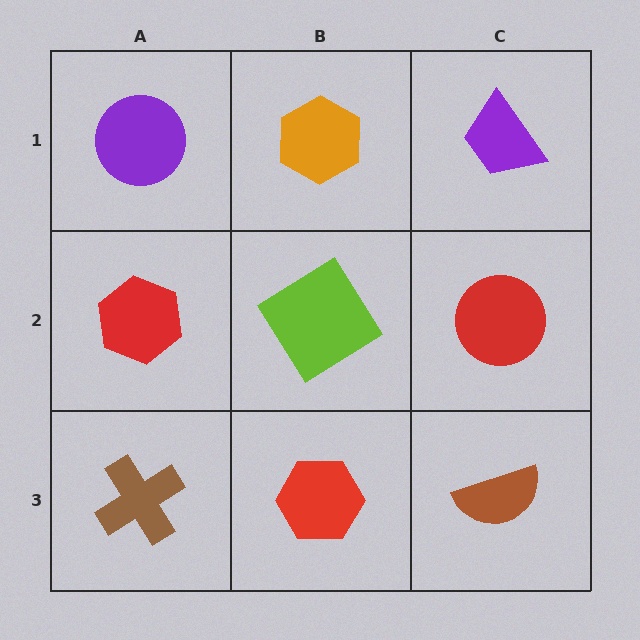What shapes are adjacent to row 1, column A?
A red hexagon (row 2, column A), an orange hexagon (row 1, column B).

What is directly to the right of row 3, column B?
A brown semicircle.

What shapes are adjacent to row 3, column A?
A red hexagon (row 2, column A), a red hexagon (row 3, column B).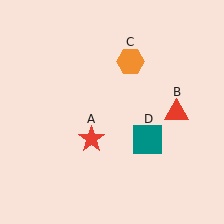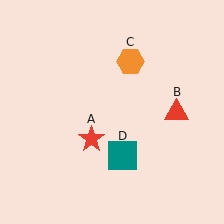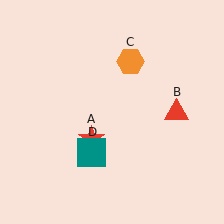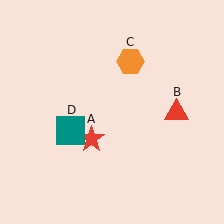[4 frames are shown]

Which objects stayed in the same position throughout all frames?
Red star (object A) and red triangle (object B) and orange hexagon (object C) remained stationary.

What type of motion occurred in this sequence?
The teal square (object D) rotated clockwise around the center of the scene.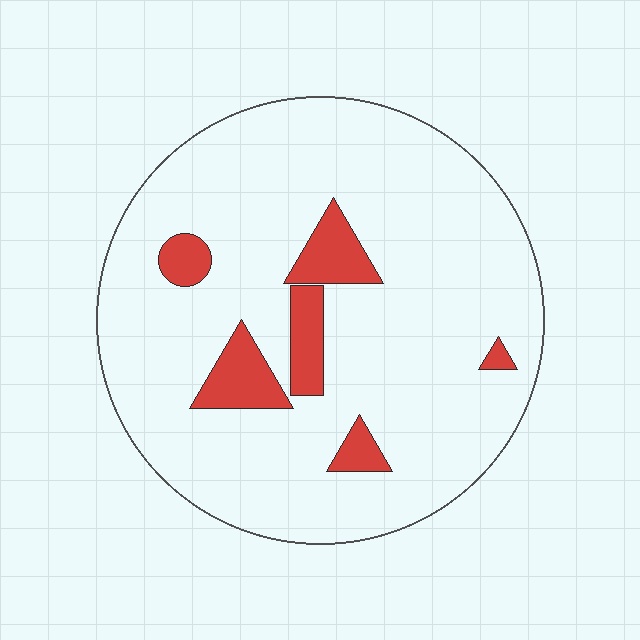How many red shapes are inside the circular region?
6.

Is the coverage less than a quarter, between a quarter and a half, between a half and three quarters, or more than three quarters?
Less than a quarter.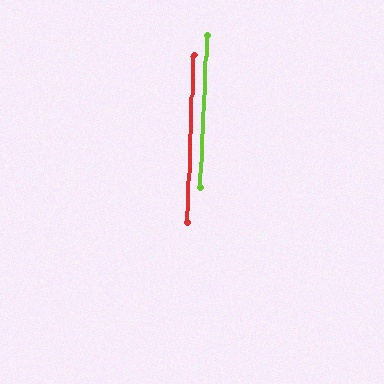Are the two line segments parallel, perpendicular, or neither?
Parallel — their directions differ by only 0.2°.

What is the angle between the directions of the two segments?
Approximately 0 degrees.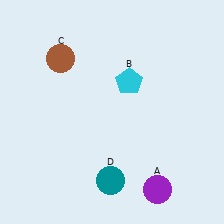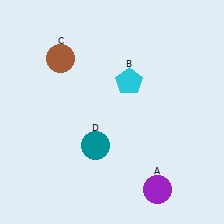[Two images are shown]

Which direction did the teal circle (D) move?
The teal circle (D) moved up.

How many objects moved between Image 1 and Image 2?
1 object moved between the two images.